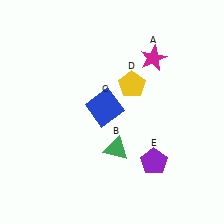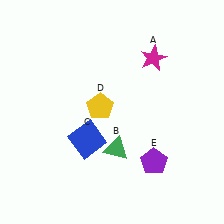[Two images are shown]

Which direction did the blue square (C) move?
The blue square (C) moved down.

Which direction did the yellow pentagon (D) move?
The yellow pentagon (D) moved left.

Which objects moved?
The objects that moved are: the blue square (C), the yellow pentagon (D).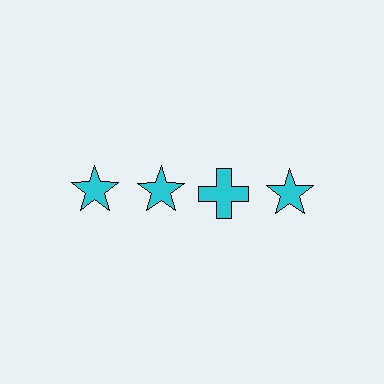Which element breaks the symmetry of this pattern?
The cyan cross in the top row, center column breaks the symmetry. All other shapes are cyan stars.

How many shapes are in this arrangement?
There are 4 shapes arranged in a grid pattern.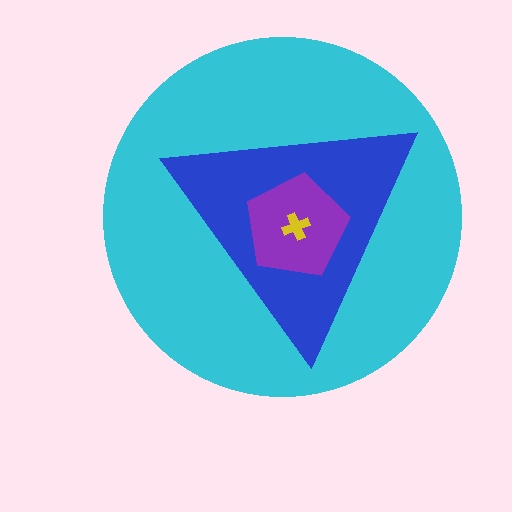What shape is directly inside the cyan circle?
The blue triangle.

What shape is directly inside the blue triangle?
The purple pentagon.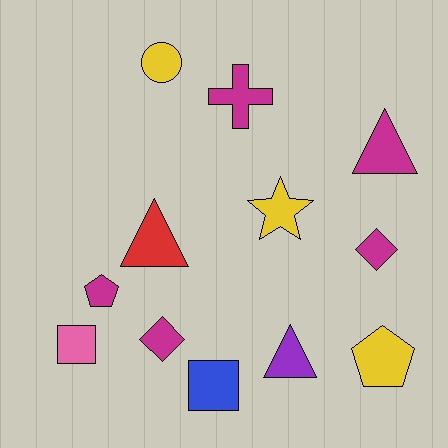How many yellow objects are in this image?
There are 3 yellow objects.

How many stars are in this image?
There is 1 star.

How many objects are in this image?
There are 12 objects.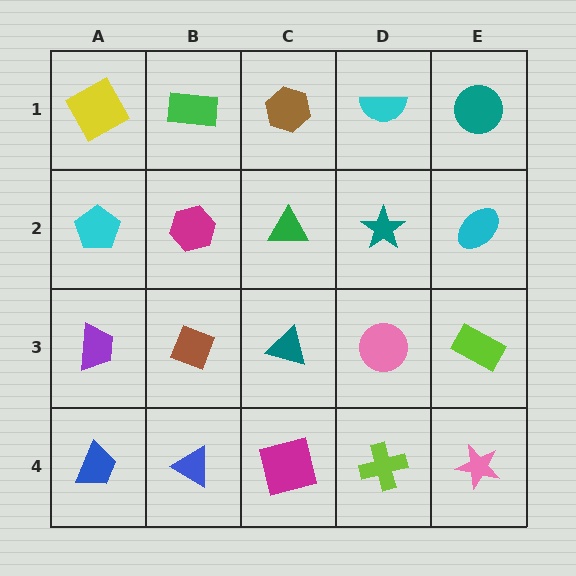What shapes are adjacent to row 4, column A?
A purple trapezoid (row 3, column A), a blue triangle (row 4, column B).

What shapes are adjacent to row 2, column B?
A green rectangle (row 1, column B), a brown diamond (row 3, column B), a cyan pentagon (row 2, column A), a green triangle (row 2, column C).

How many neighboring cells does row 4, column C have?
3.